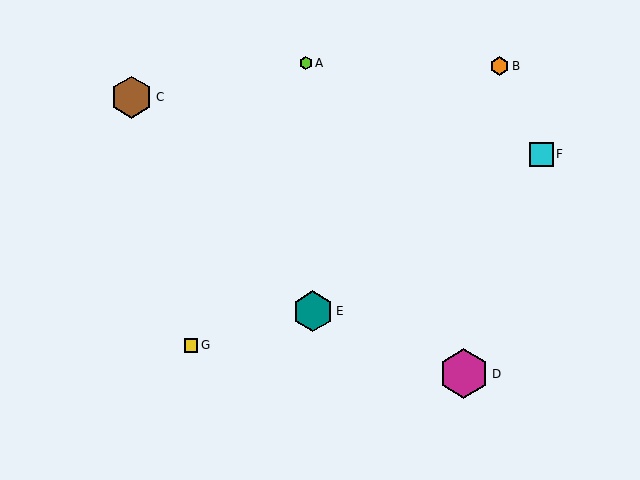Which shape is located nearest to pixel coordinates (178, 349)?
The yellow square (labeled G) at (191, 345) is nearest to that location.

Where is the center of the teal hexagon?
The center of the teal hexagon is at (313, 311).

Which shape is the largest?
The magenta hexagon (labeled D) is the largest.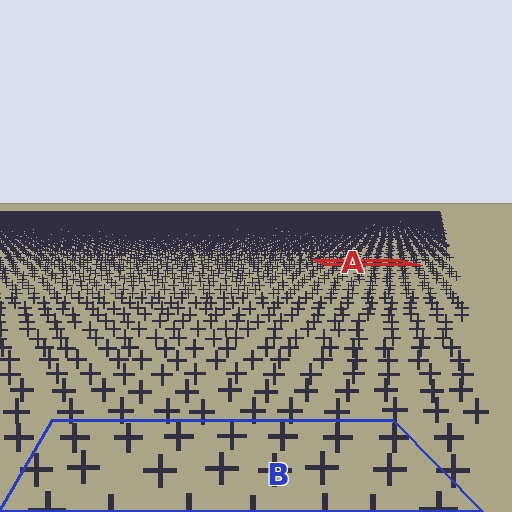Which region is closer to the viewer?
Region B is closer. The texture elements there are larger and more spread out.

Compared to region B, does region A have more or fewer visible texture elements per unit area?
Region A has more texture elements per unit area — they are packed more densely because it is farther away.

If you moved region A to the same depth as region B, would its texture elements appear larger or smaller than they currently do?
They would appear larger. At a closer depth, the same texture elements are projected at a bigger on-screen size.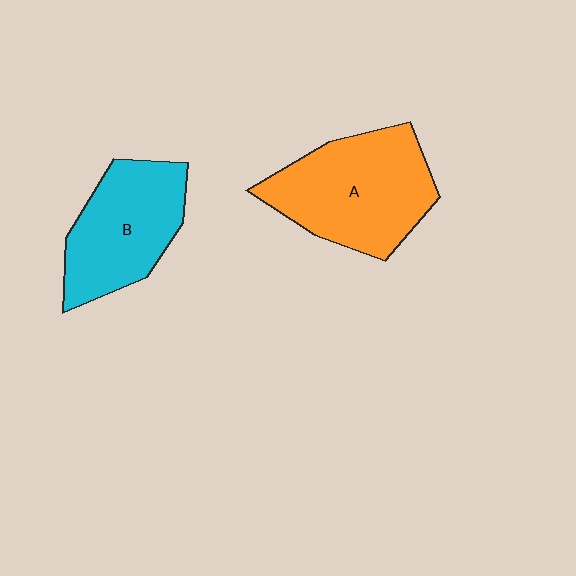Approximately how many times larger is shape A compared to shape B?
Approximately 1.2 times.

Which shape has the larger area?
Shape A (orange).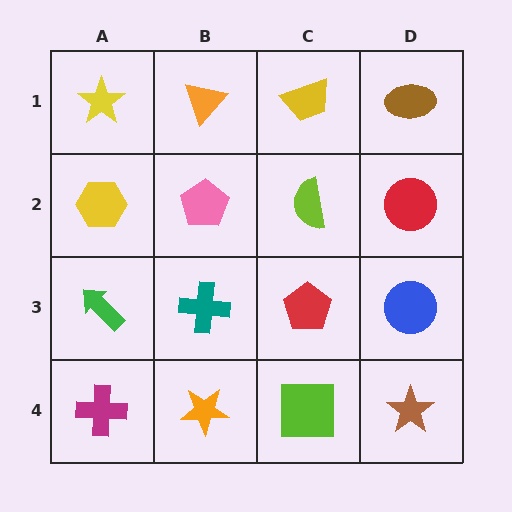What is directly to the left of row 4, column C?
An orange star.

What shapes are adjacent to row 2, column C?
A yellow trapezoid (row 1, column C), a red pentagon (row 3, column C), a pink pentagon (row 2, column B), a red circle (row 2, column D).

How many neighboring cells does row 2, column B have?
4.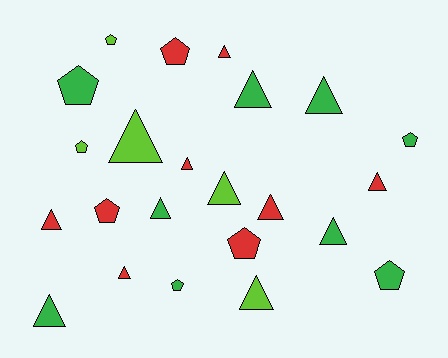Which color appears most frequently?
Green, with 9 objects.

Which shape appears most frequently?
Triangle, with 14 objects.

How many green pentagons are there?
There are 4 green pentagons.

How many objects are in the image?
There are 23 objects.